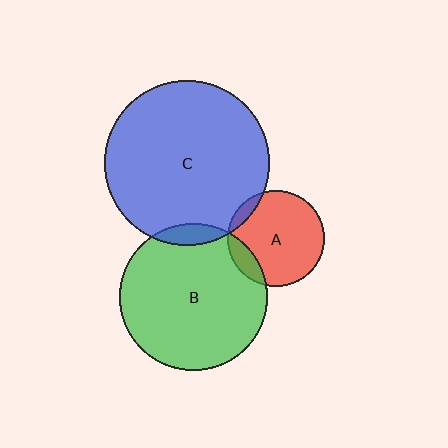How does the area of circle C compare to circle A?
Approximately 2.9 times.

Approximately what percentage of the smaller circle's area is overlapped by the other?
Approximately 5%.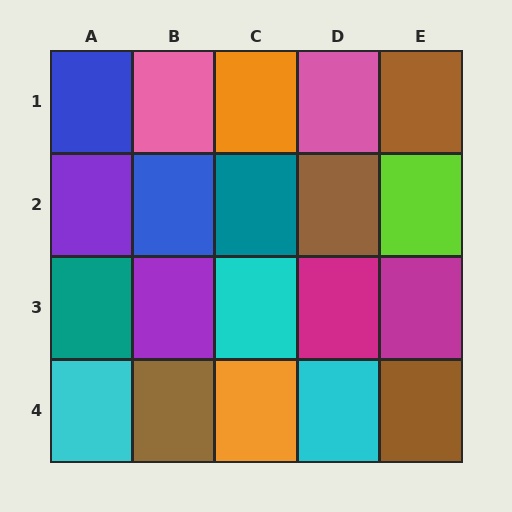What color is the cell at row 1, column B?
Pink.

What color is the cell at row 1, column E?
Brown.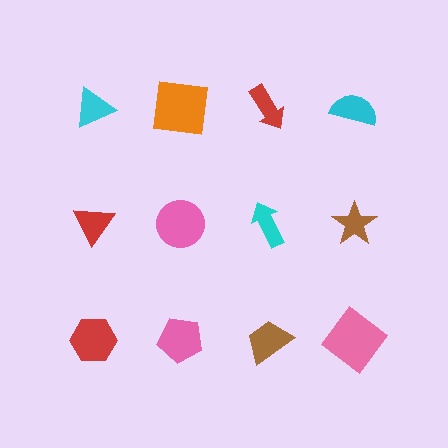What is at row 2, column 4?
A brown star.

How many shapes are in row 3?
4 shapes.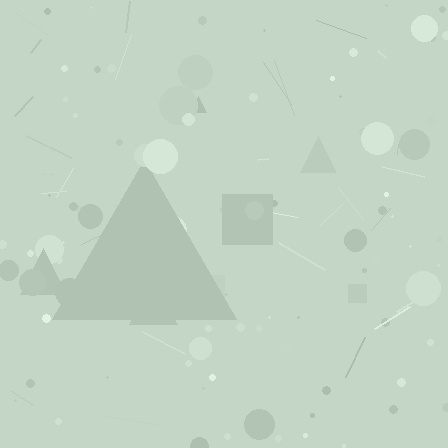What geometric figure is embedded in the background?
A triangle is embedded in the background.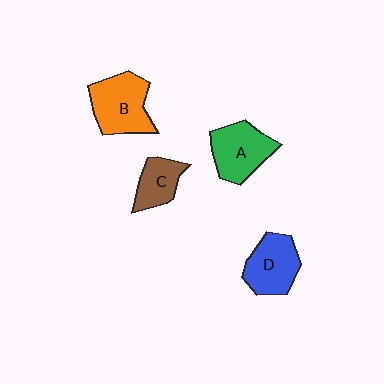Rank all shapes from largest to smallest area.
From largest to smallest: B (orange), A (green), D (blue), C (brown).